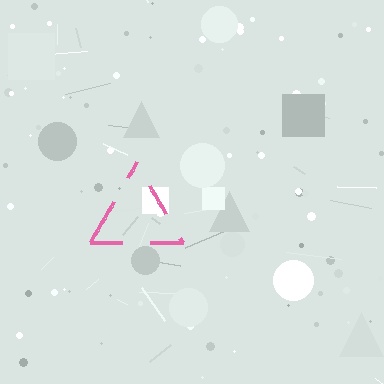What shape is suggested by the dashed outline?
The dashed outline suggests a triangle.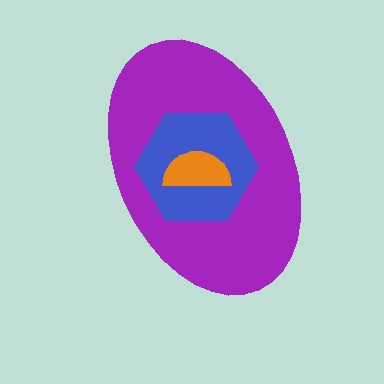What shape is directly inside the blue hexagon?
The orange semicircle.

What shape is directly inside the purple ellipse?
The blue hexagon.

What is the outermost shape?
The purple ellipse.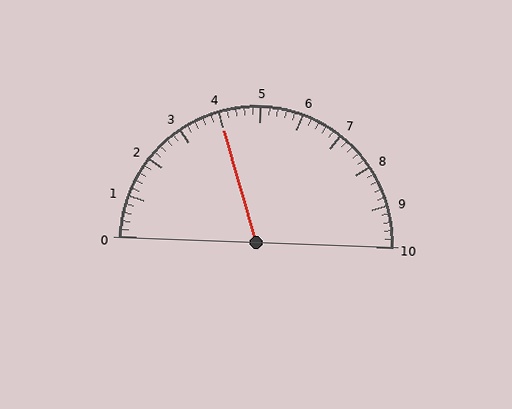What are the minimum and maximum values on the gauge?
The gauge ranges from 0 to 10.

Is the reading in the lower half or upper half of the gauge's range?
The reading is in the lower half of the range (0 to 10).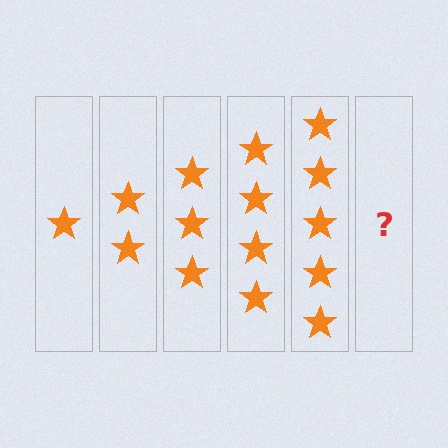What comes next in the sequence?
The next element should be 6 stars.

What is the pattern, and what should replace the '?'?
The pattern is that each step adds one more star. The '?' should be 6 stars.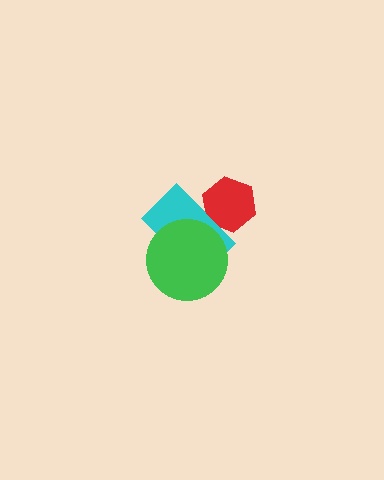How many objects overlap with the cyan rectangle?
2 objects overlap with the cyan rectangle.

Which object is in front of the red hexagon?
The cyan rectangle is in front of the red hexagon.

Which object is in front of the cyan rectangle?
The green circle is in front of the cyan rectangle.